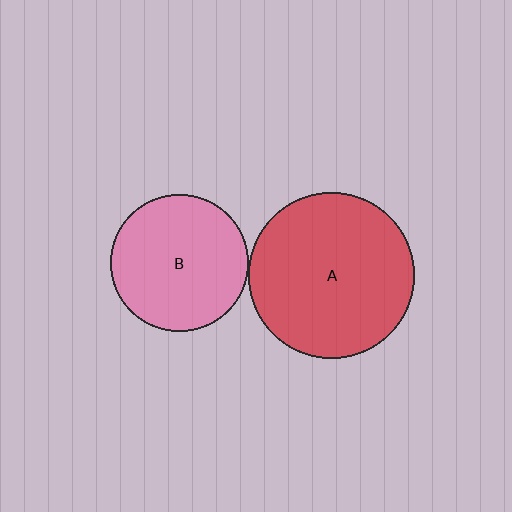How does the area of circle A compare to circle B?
Approximately 1.5 times.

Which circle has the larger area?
Circle A (red).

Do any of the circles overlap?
No, none of the circles overlap.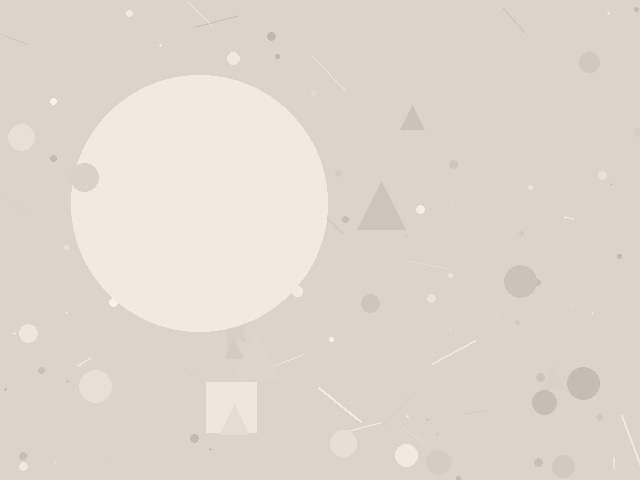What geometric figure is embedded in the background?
A circle is embedded in the background.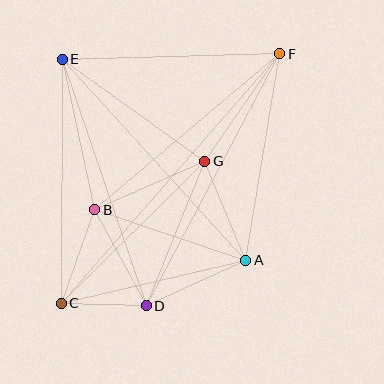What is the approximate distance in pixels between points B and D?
The distance between B and D is approximately 109 pixels.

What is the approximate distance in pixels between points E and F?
The distance between E and F is approximately 217 pixels.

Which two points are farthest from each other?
Points C and F are farthest from each other.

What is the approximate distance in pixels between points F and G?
The distance between F and G is approximately 131 pixels.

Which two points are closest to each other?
Points C and D are closest to each other.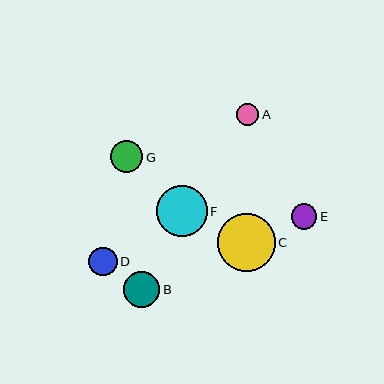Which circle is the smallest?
Circle A is the smallest with a size of approximately 22 pixels.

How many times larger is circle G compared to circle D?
Circle G is approximately 1.1 times the size of circle D.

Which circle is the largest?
Circle C is the largest with a size of approximately 58 pixels.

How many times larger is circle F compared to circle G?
Circle F is approximately 1.6 times the size of circle G.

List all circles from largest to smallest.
From largest to smallest: C, F, B, G, D, E, A.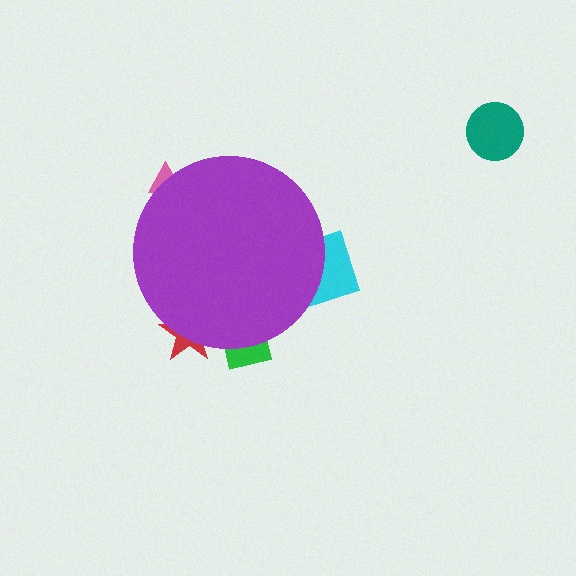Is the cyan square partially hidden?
Yes, the cyan square is partially hidden behind the purple circle.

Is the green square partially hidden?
Yes, the green square is partially hidden behind the purple circle.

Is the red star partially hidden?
Yes, the red star is partially hidden behind the purple circle.